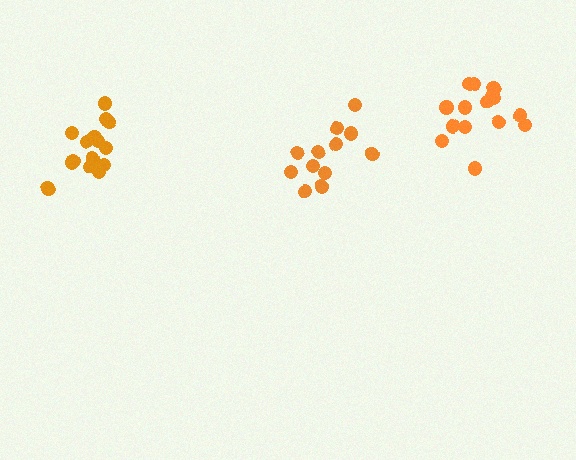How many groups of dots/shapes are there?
There are 3 groups.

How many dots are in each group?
Group 1: 15 dots, Group 2: 12 dots, Group 3: 15 dots (42 total).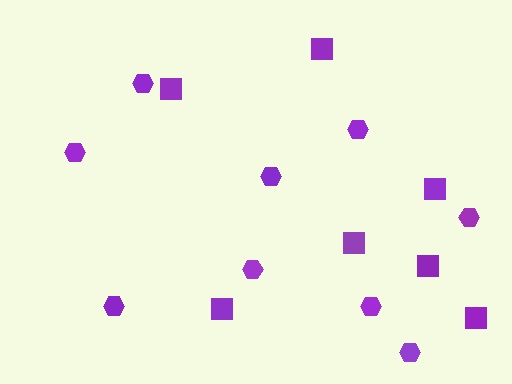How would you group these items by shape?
There are 2 groups: one group of hexagons (9) and one group of squares (7).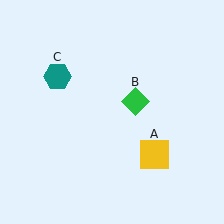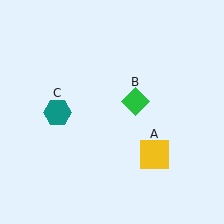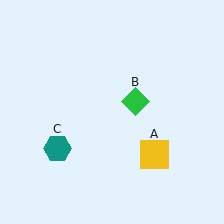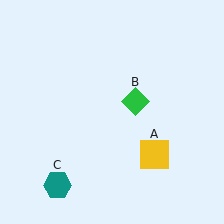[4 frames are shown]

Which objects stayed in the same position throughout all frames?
Yellow square (object A) and green diamond (object B) remained stationary.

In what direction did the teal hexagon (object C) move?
The teal hexagon (object C) moved down.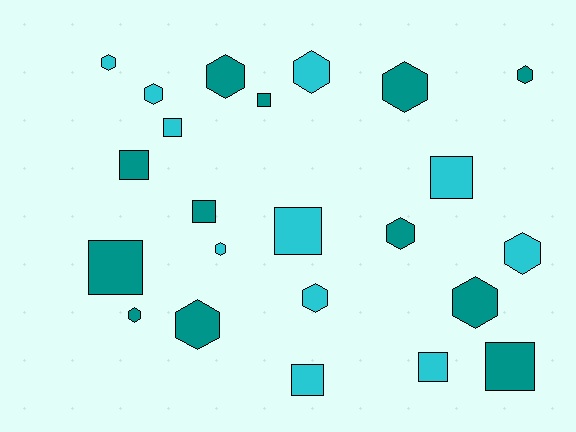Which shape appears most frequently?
Hexagon, with 13 objects.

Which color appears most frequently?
Teal, with 12 objects.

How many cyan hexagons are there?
There are 6 cyan hexagons.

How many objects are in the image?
There are 23 objects.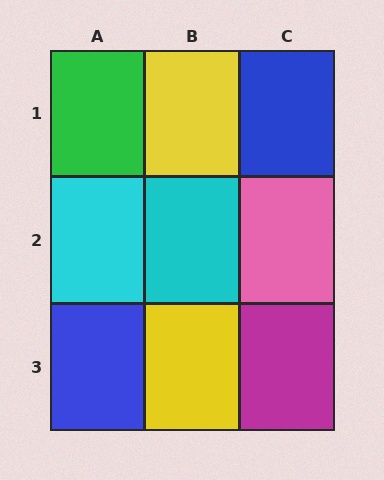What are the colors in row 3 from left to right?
Blue, yellow, magenta.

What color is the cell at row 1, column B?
Yellow.